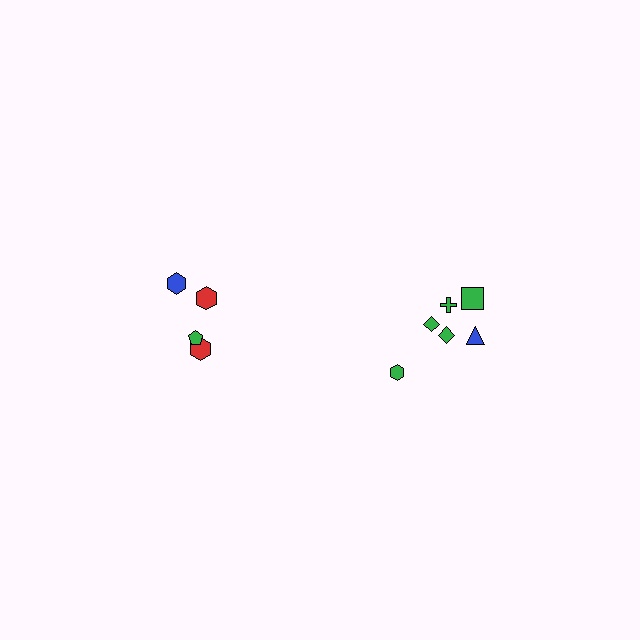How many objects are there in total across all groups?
There are 10 objects.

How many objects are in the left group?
There are 4 objects.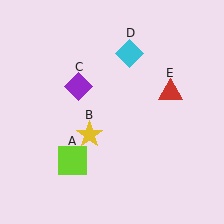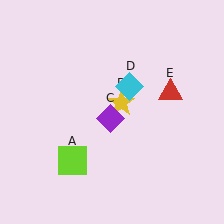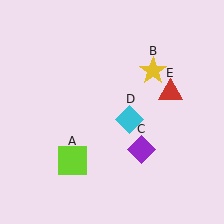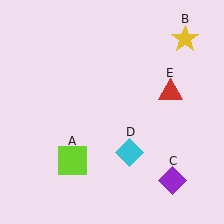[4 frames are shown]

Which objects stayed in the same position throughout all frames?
Lime square (object A) and red triangle (object E) remained stationary.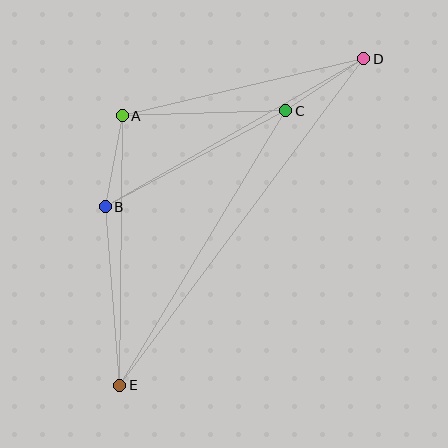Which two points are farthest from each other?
Points D and E are farthest from each other.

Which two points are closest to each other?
Points A and B are closest to each other.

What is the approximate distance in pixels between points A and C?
The distance between A and C is approximately 164 pixels.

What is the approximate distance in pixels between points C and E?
The distance between C and E is approximately 321 pixels.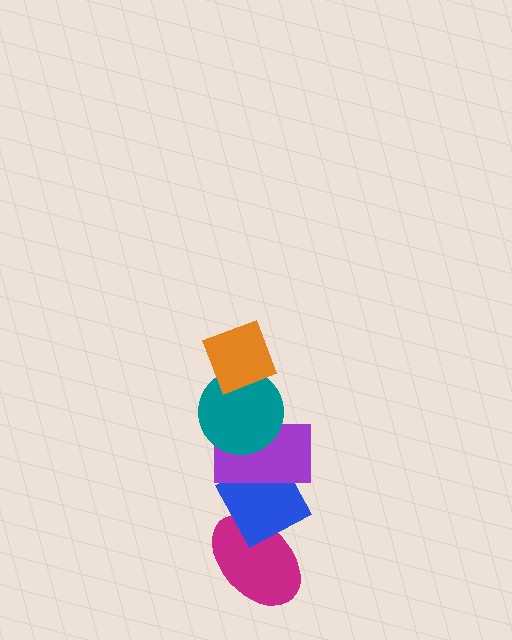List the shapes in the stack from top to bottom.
From top to bottom: the orange diamond, the teal circle, the purple rectangle, the blue diamond, the magenta ellipse.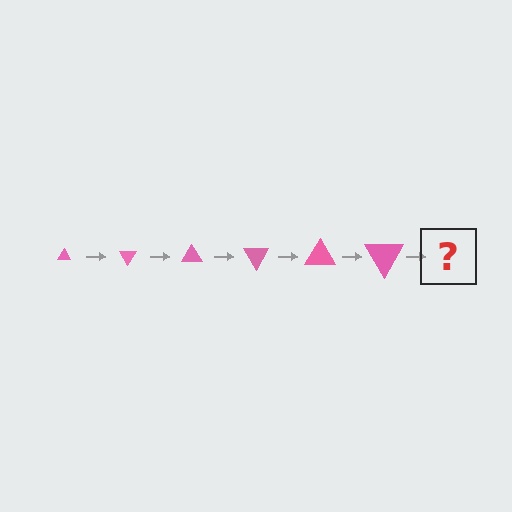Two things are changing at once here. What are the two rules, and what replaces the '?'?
The two rules are that the triangle grows larger each step and it rotates 60 degrees each step. The '?' should be a triangle, larger than the previous one and rotated 360 degrees from the start.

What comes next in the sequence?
The next element should be a triangle, larger than the previous one and rotated 360 degrees from the start.